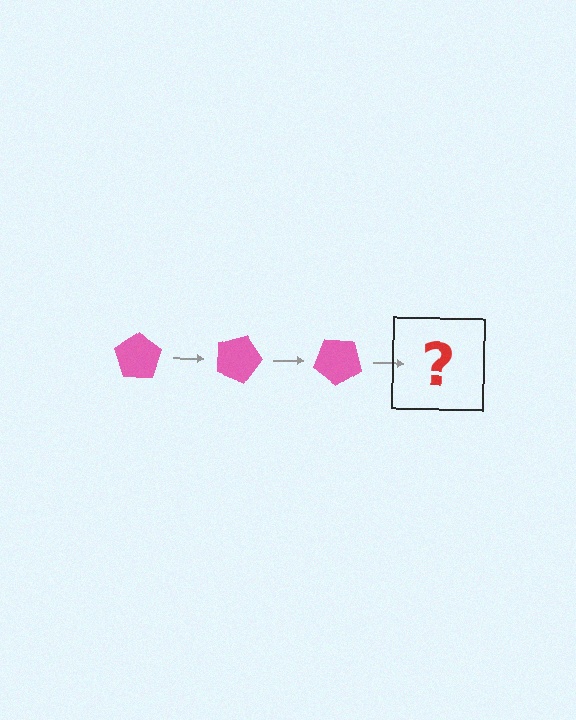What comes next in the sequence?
The next element should be a pink pentagon rotated 60 degrees.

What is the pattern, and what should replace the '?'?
The pattern is that the pentagon rotates 20 degrees each step. The '?' should be a pink pentagon rotated 60 degrees.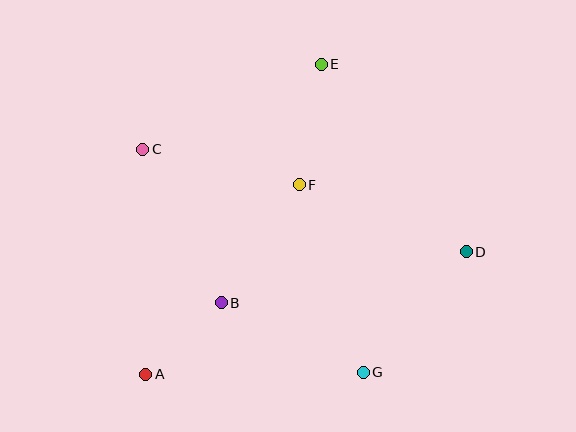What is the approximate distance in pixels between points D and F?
The distance between D and F is approximately 180 pixels.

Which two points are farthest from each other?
Points A and E are farthest from each other.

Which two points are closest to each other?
Points A and B are closest to each other.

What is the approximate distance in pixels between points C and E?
The distance between C and E is approximately 197 pixels.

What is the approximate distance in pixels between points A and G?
The distance between A and G is approximately 217 pixels.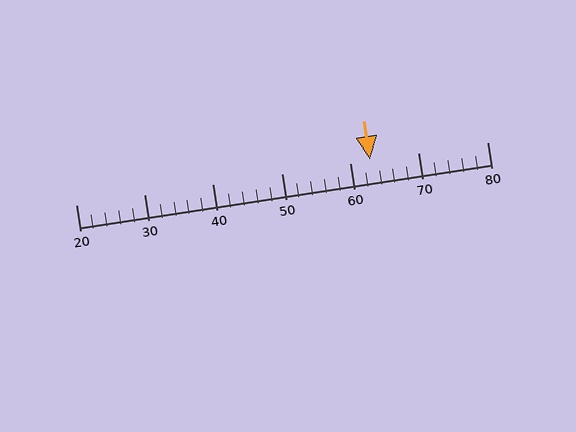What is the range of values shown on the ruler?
The ruler shows values from 20 to 80.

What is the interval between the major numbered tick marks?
The major tick marks are spaced 10 units apart.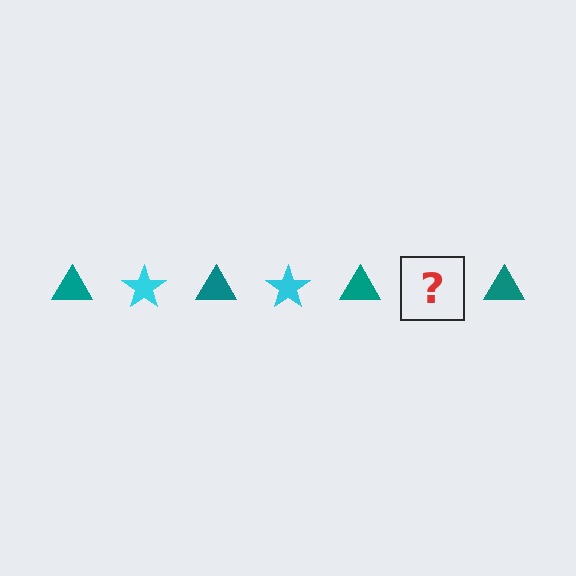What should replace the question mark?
The question mark should be replaced with a cyan star.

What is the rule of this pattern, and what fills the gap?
The rule is that the pattern alternates between teal triangle and cyan star. The gap should be filled with a cyan star.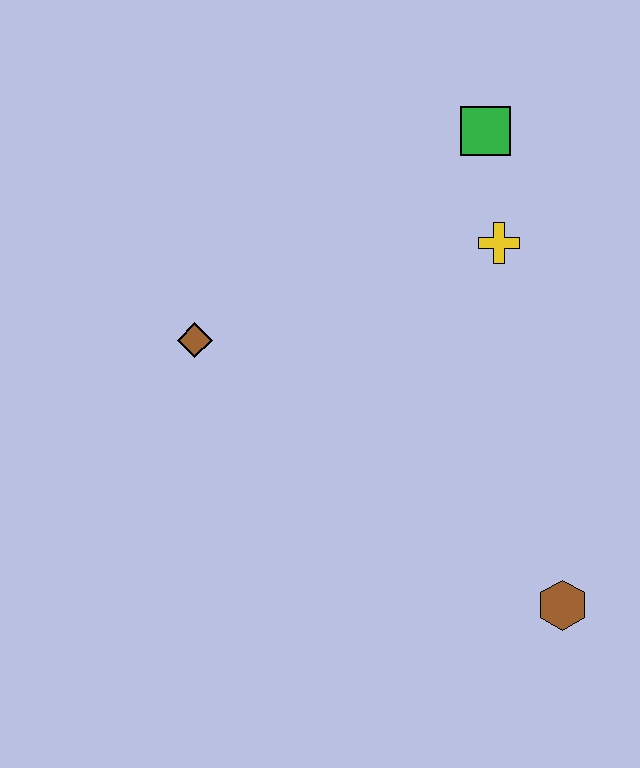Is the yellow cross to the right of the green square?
Yes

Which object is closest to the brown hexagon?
The yellow cross is closest to the brown hexagon.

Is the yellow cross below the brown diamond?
No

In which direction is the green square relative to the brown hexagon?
The green square is above the brown hexagon.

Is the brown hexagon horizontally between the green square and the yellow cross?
No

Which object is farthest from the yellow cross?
The brown hexagon is farthest from the yellow cross.